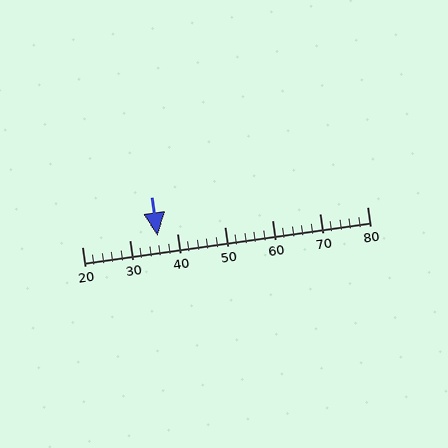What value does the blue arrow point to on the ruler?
The blue arrow points to approximately 36.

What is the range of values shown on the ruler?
The ruler shows values from 20 to 80.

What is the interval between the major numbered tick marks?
The major tick marks are spaced 10 units apart.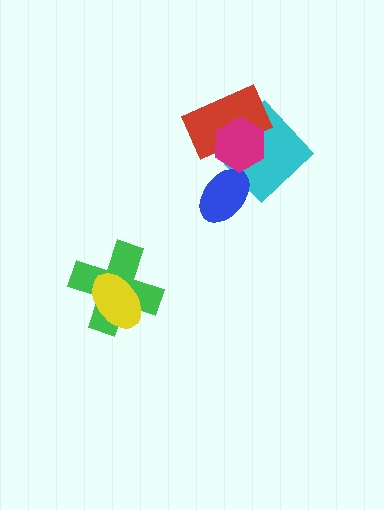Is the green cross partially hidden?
Yes, it is partially covered by another shape.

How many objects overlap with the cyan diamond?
3 objects overlap with the cyan diamond.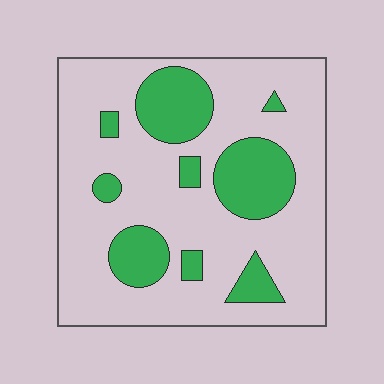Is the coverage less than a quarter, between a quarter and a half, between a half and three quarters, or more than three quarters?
Less than a quarter.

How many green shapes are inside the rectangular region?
9.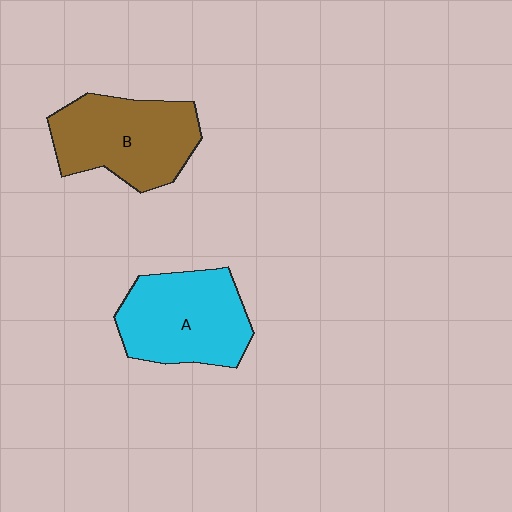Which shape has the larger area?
Shape B (brown).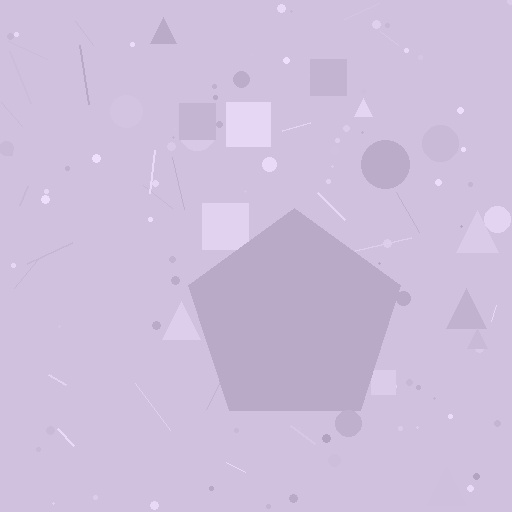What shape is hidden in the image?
A pentagon is hidden in the image.